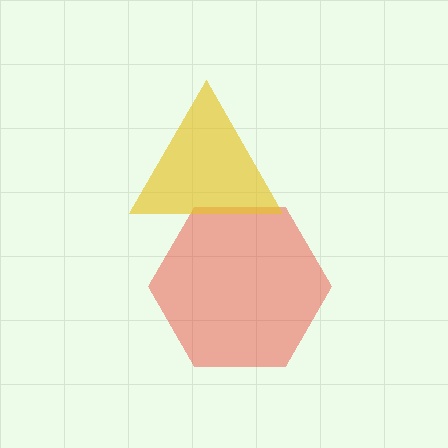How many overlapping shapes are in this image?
There are 2 overlapping shapes in the image.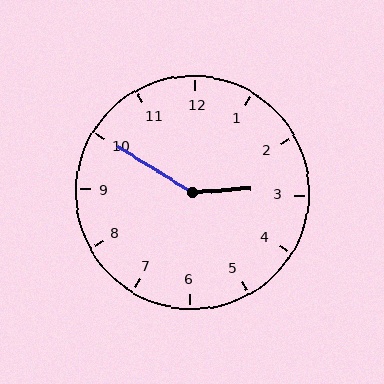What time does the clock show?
2:50.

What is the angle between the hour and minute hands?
Approximately 145 degrees.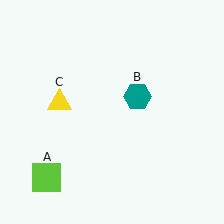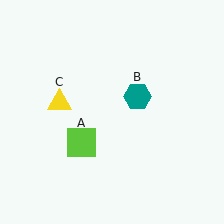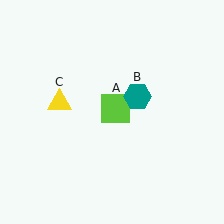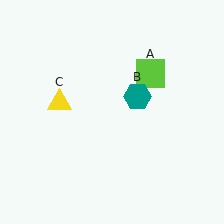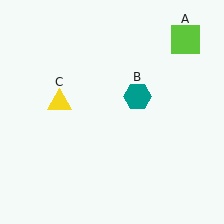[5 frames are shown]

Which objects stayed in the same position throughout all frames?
Teal hexagon (object B) and yellow triangle (object C) remained stationary.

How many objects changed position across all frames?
1 object changed position: lime square (object A).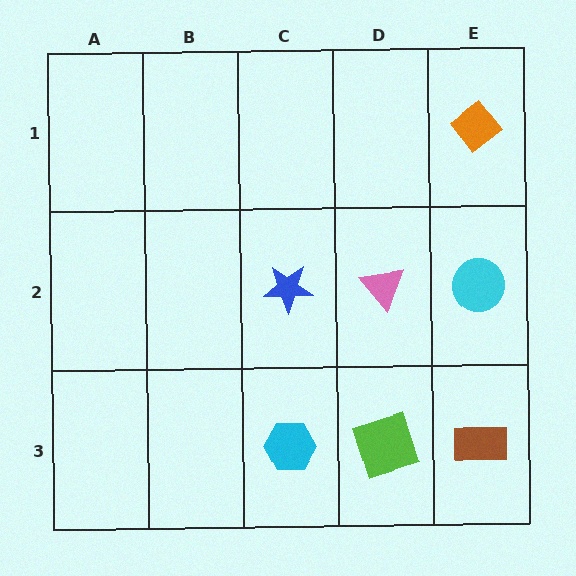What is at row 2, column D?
A pink triangle.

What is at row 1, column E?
An orange diamond.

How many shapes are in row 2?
3 shapes.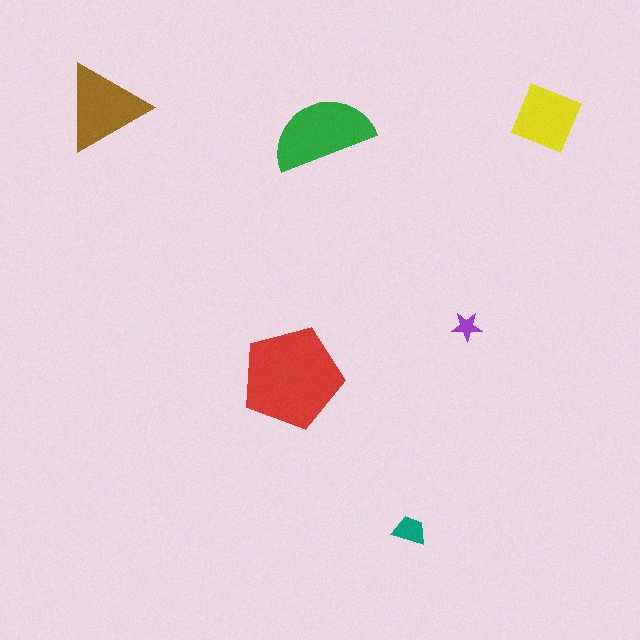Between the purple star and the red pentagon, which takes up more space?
The red pentagon.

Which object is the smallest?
The purple star.